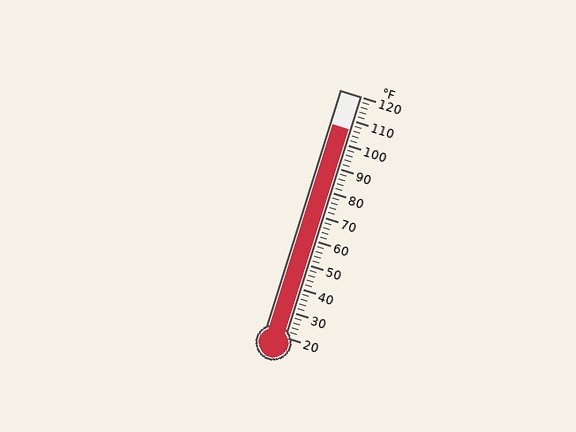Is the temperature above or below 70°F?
The temperature is above 70°F.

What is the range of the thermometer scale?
The thermometer scale ranges from 20°F to 120°F.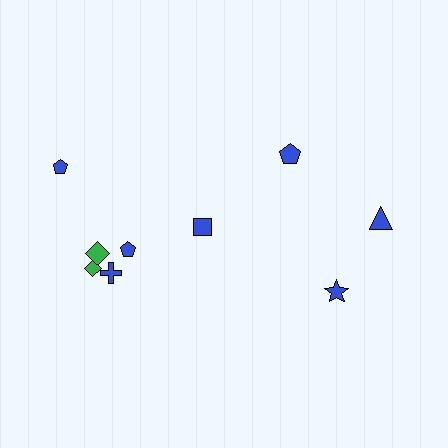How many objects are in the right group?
There are 3 objects.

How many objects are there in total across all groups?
There are 9 objects.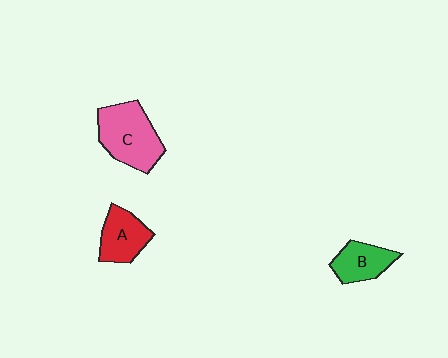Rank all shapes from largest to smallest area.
From largest to smallest: C (pink), A (red), B (green).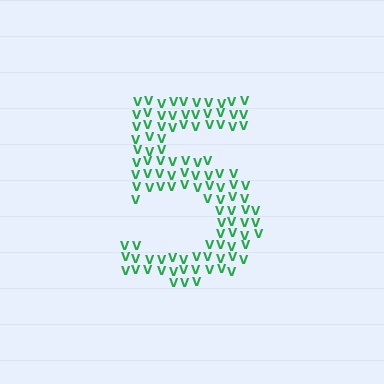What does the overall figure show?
The overall figure shows the digit 5.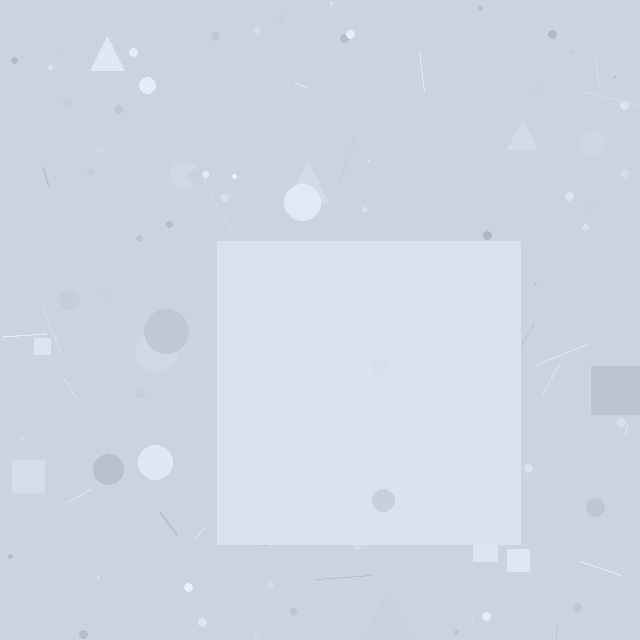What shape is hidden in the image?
A square is hidden in the image.